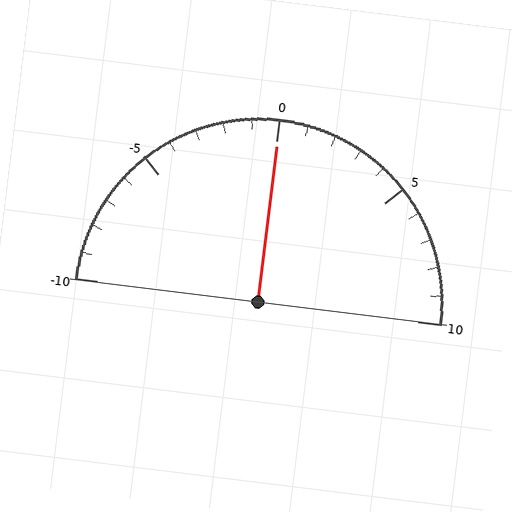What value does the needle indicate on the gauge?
The needle indicates approximately 0.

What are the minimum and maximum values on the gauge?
The gauge ranges from -10 to 10.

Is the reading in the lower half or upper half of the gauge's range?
The reading is in the upper half of the range (-10 to 10).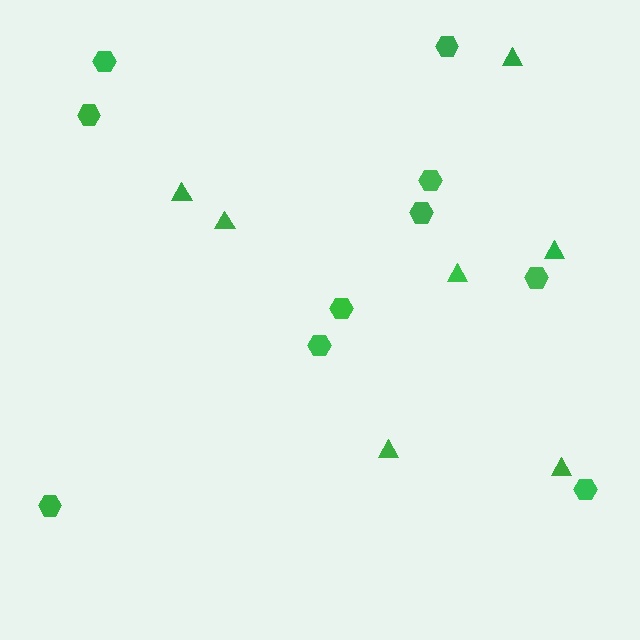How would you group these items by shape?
There are 2 groups: one group of triangles (7) and one group of hexagons (10).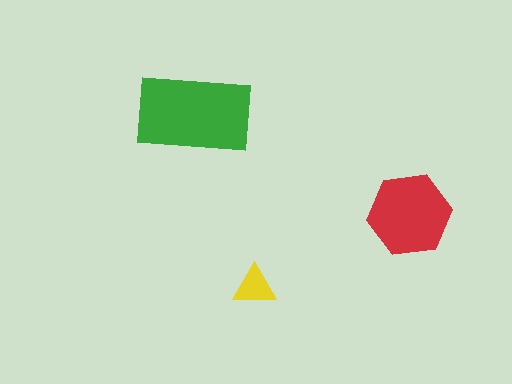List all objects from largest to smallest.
The green rectangle, the red hexagon, the yellow triangle.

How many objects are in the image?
There are 3 objects in the image.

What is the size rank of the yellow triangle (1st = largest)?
3rd.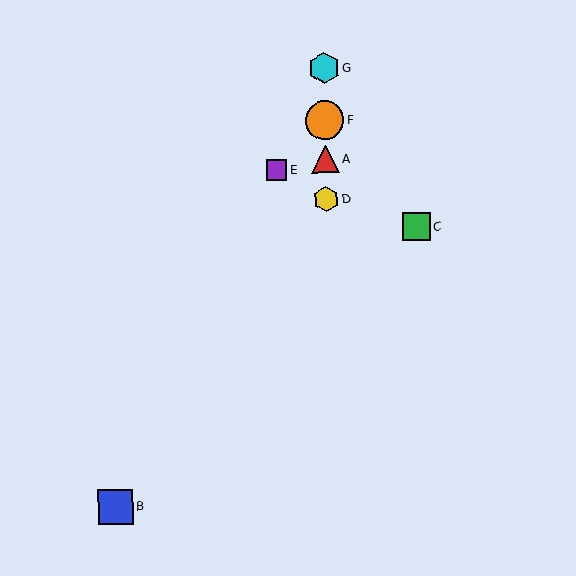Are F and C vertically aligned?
No, F is at x≈325 and C is at x≈416.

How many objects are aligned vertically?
4 objects (A, D, F, G) are aligned vertically.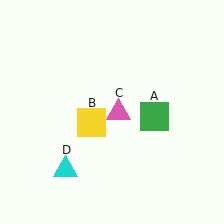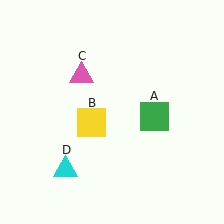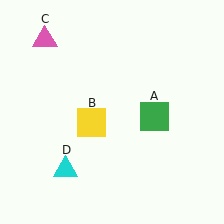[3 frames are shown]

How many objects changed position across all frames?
1 object changed position: pink triangle (object C).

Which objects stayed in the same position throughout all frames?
Green square (object A) and yellow square (object B) and cyan triangle (object D) remained stationary.